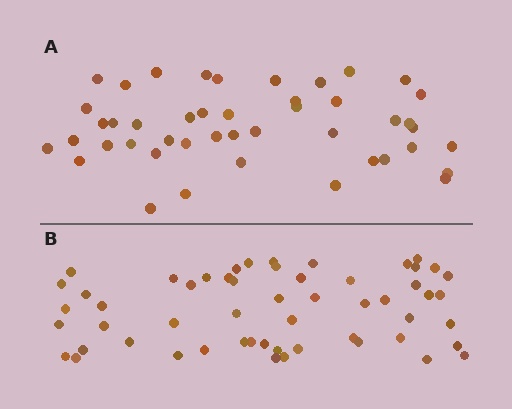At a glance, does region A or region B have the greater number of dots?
Region B (the bottom region) has more dots.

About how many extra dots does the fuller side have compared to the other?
Region B has roughly 10 or so more dots than region A.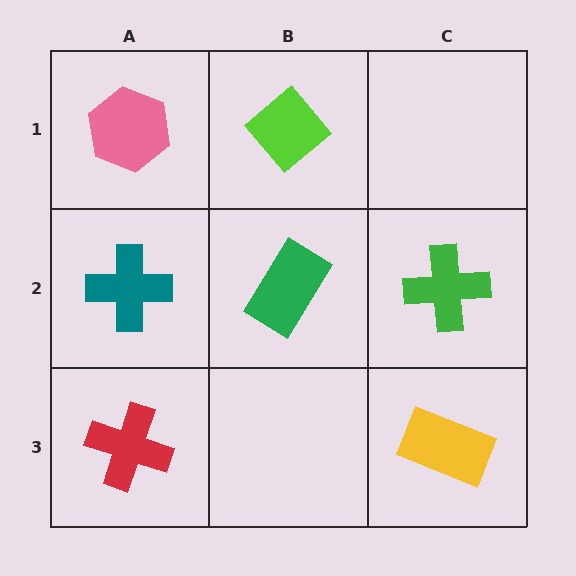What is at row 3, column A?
A red cross.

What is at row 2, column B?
A green rectangle.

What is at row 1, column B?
A lime diamond.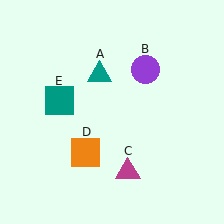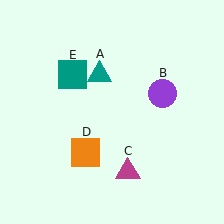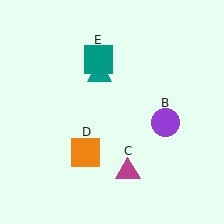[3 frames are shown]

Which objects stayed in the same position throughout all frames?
Teal triangle (object A) and magenta triangle (object C) and orange square (object D) remained stationary.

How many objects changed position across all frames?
2 objects changed position: purple circle (object B), teal square (object E).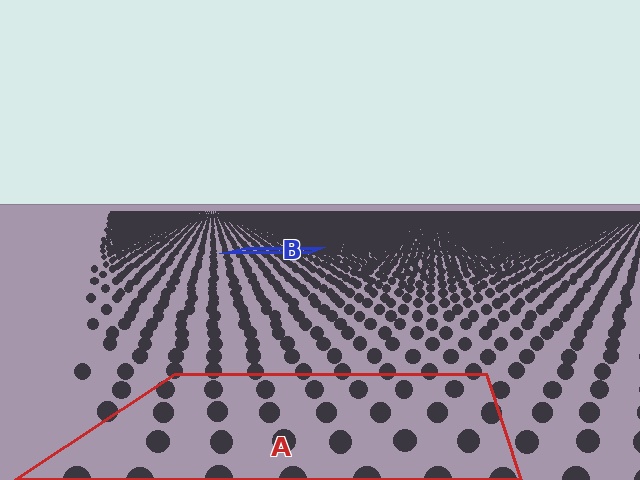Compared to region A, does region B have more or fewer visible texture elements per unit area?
Region B has more texture elements per unit area — they are packed more densely because it is farther away.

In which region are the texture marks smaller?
The texture marks are smaller in region B, because it is farther away.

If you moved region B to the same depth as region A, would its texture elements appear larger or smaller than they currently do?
They would appear larger. At a closer depth, the same texture elements are projected at a bigger on-screen size.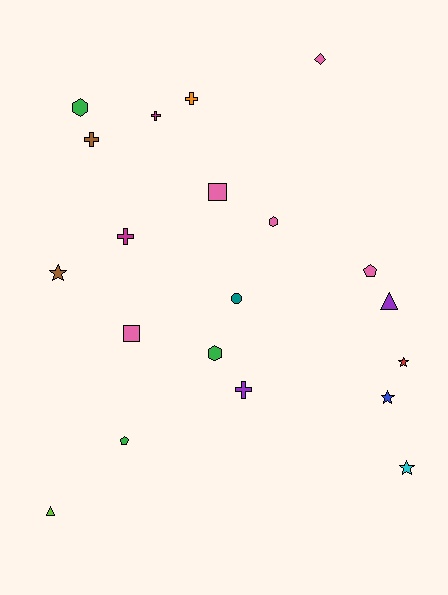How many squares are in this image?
There are 2 squares.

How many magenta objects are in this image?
There are 2 magenta objects.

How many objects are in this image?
There are 20 objects.